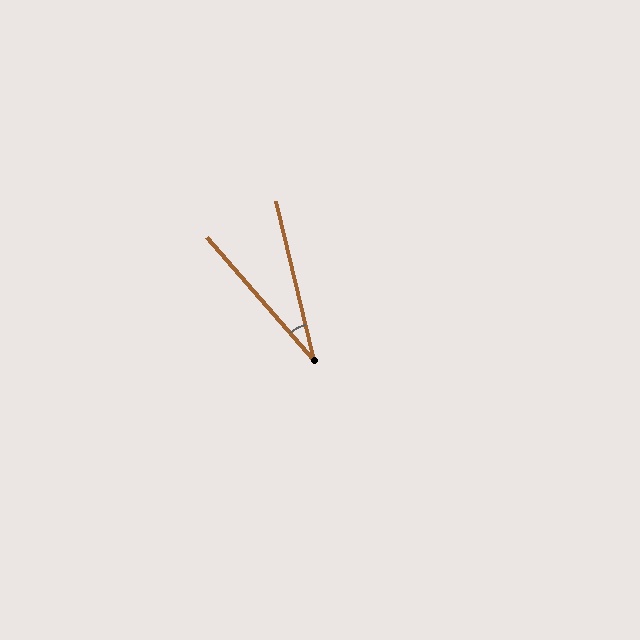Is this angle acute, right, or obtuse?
It is acute.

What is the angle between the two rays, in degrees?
Approximately 28 degrees.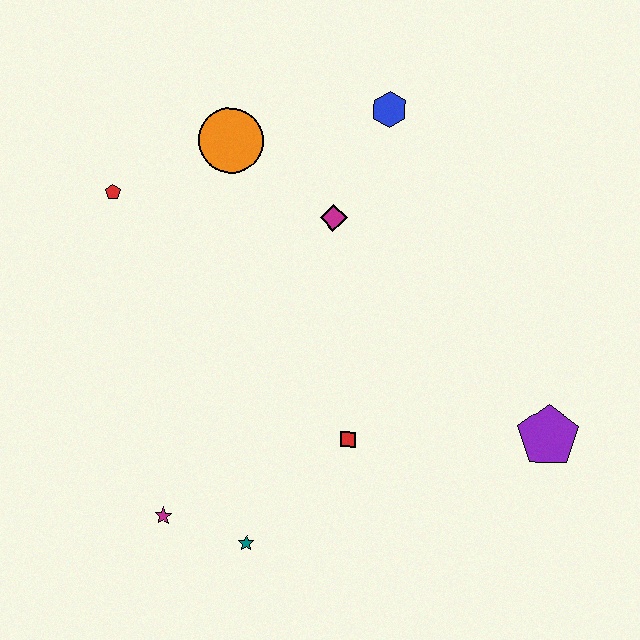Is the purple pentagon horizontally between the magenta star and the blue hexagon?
No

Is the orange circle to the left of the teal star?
Yes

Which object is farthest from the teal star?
The blue hexagon is farthest from the teal star.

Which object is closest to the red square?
The teal star is closest to the red square.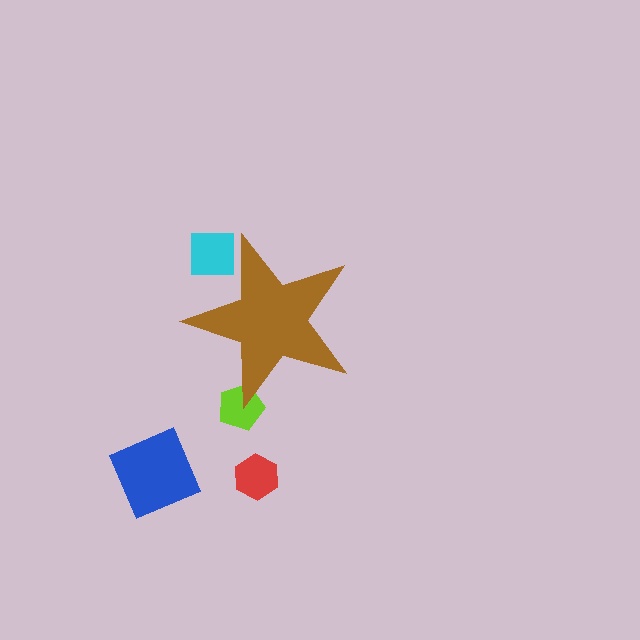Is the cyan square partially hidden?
Yes, the cyan square is partially hidden behind the brown star.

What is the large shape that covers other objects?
A brown star.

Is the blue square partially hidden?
No, the blue square is fully visible.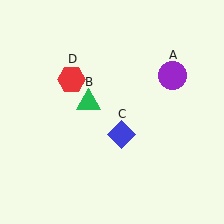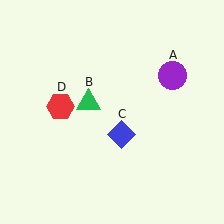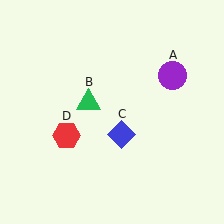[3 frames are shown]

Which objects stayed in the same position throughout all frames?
Purple circle (object A) and green triangle (object B) and blue diamond (object C) remained stationary.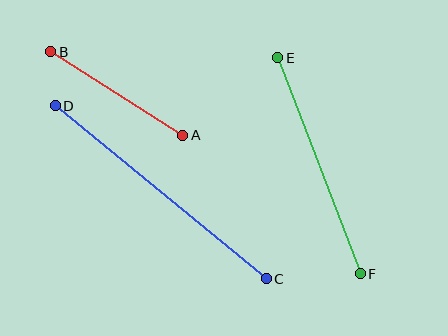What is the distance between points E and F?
The distance is approximately 231 pixels.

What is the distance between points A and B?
The distance is approximately 156 pixels.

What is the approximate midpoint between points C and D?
The midpoint is at approximately (161, 192) pixels.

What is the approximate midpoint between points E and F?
The midpoint is at approximately (319, 166) pixels.